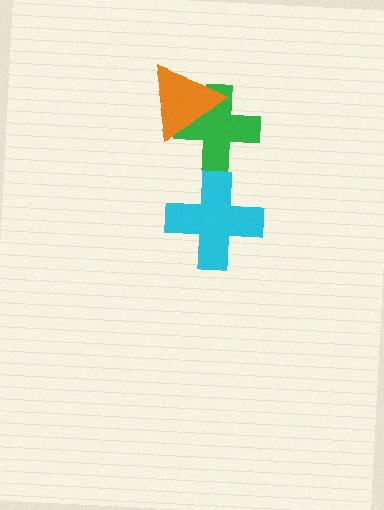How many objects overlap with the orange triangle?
1 object overlaps with the orange triangle.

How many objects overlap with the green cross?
1 object overlaps with the green cross.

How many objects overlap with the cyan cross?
0 objects overlap with the cyan cross.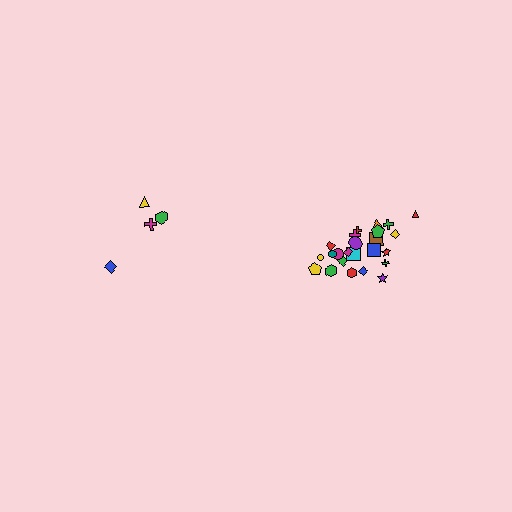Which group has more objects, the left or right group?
The right group.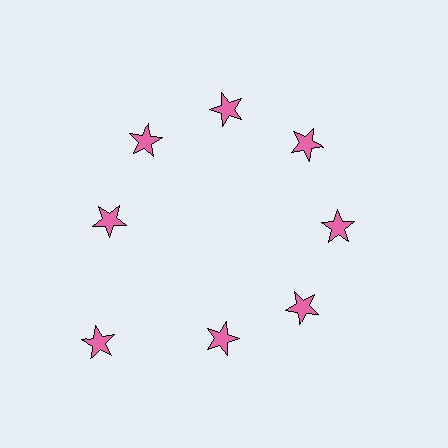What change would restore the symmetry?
The symmetry would be restored by moving it inward, back onto the ring so that all 8 stars sit at equal angles and equal distance from the center.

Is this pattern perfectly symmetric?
No. The 8 pink stars are arranged in a ring, but one element near the 8 o'clock position is pushed outward from the center, breaking the 8-fold rotational symmetry.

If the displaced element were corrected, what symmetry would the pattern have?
It would have 8-fold rotational symmetry — the pattern would map onto itself every 45 degrees.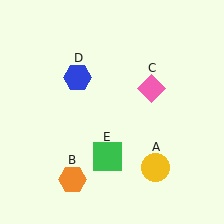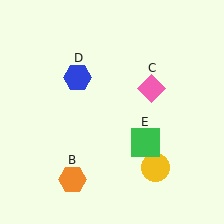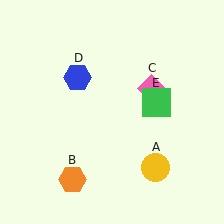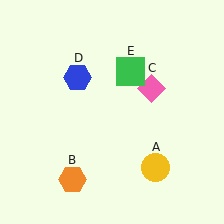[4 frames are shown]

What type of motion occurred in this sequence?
The green square (object E) rotated counterclockwise around the center of the scene.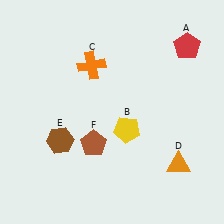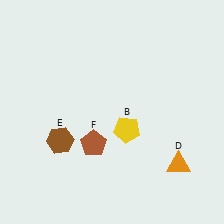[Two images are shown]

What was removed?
The orange cross (C), the red pentagon (A) were removed in Image 2.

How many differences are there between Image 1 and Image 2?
There are 2 differences between the two images.